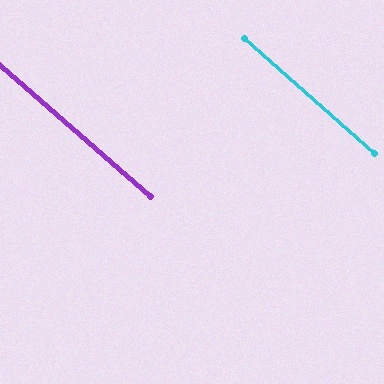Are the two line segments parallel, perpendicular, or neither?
Parallel — their directions differ by only 0.6°.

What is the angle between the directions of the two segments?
Approximately 1 degree.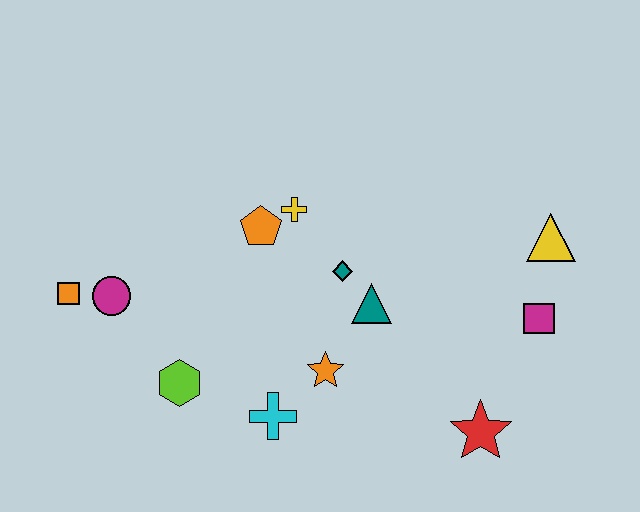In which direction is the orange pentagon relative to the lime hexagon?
The orange pentagon is above the lime hexagon.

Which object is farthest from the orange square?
The yellow triangle is farthest from the orange square.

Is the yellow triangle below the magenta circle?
No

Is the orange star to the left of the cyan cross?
No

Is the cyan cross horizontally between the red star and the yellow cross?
No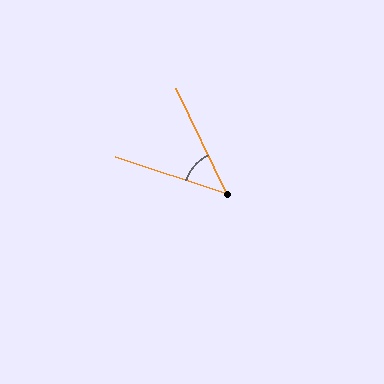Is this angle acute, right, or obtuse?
It is acute.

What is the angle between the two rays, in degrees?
Approximately 46 degrees.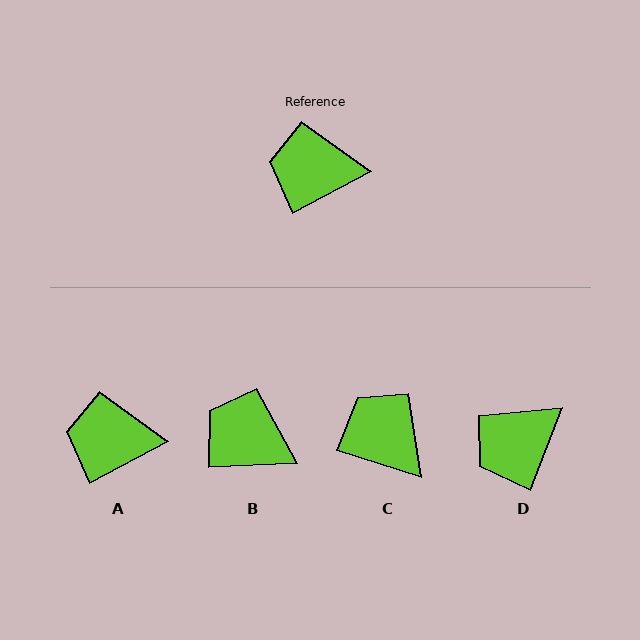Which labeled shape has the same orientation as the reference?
A.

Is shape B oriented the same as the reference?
No, it is off by about 26 degrees.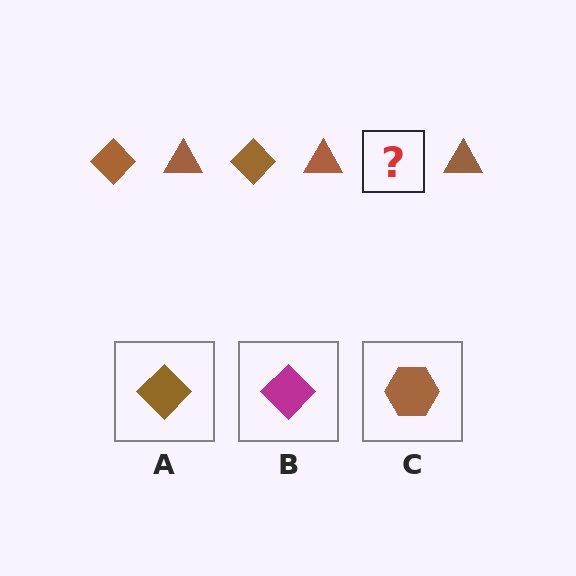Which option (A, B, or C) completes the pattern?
A.